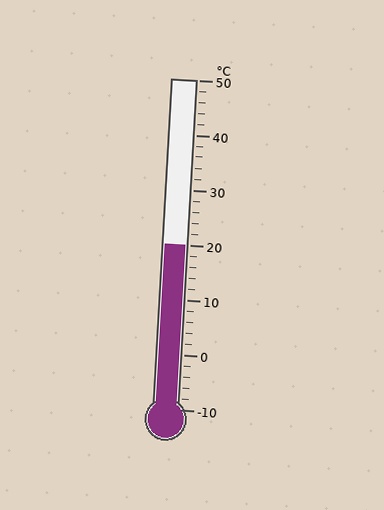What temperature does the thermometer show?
The thermometer shows approximately 20°C.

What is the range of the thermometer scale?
The thermometer scale ranges from -10°C to 50°C.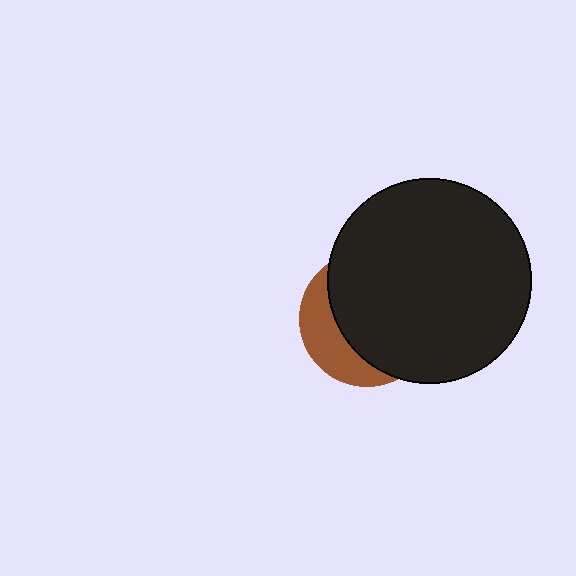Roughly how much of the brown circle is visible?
A small part of it is visible (roughly 30%).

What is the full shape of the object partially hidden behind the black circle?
The partially hidden object is a brown circle.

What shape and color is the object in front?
The object in front is a black circle.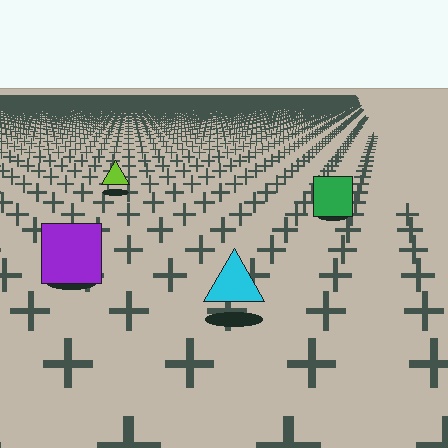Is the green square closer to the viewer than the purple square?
No. The purple square is closer — you can tell from the texture gradient: the ground texture is coarser near it.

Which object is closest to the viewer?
The cyan triangle is closest. The texture marks near it are larger and more spread out.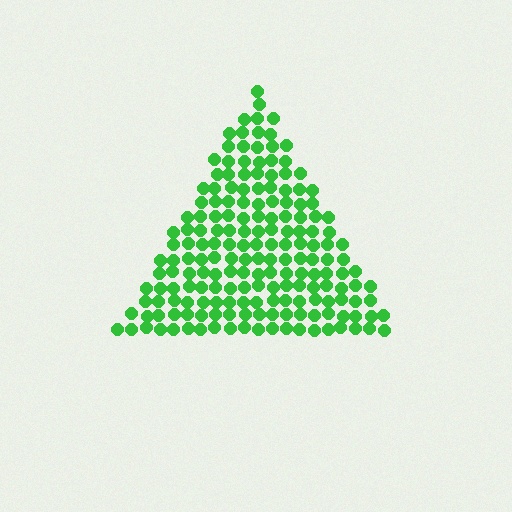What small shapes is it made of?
It is made of small circles.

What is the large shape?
The large shape is a triangle.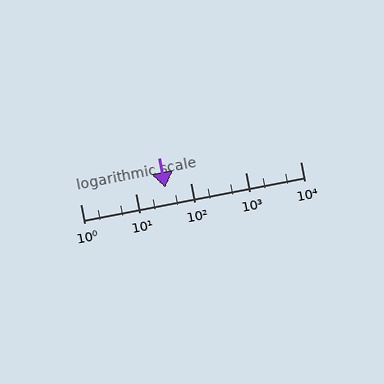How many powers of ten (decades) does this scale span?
The scale spans 4 decades, from 1 to 10000.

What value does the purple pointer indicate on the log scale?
The pointer indicates approximately 35.